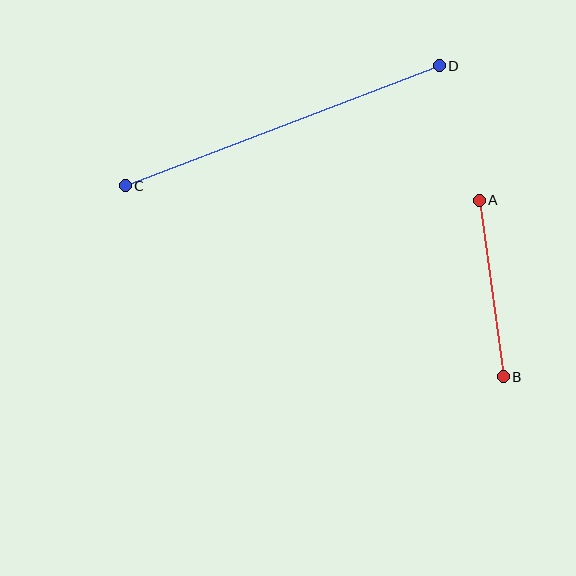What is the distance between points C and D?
The distance is approximately 336 pixels.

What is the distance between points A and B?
The distance is approximately 178 pixels.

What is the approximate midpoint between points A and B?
The midpoint is at approximately (491, 289) pixels.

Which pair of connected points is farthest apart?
Points C and D are farthest apart.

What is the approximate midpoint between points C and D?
The midpoint is at approximately (282, 126) pixels.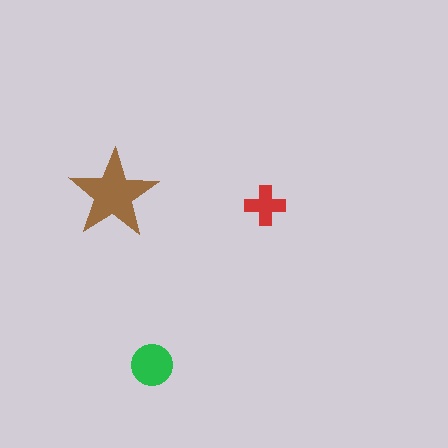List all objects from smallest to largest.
The red cross, the green circle, the brown star.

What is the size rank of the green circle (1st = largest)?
2nd.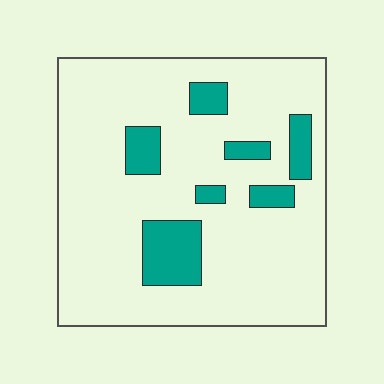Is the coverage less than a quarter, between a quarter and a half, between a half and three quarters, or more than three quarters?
Less than a quarter.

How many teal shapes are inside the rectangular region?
7.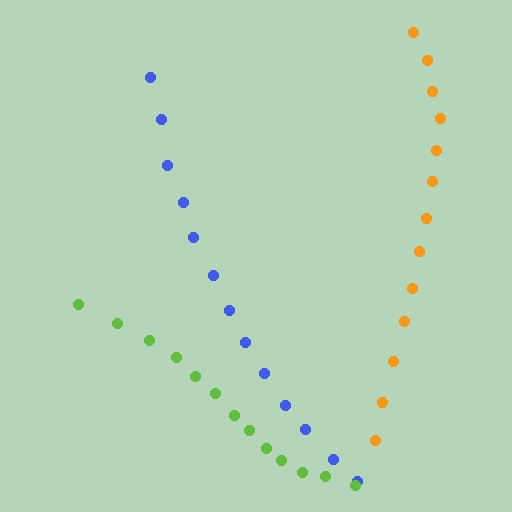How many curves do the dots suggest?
There are 3 distinct paths.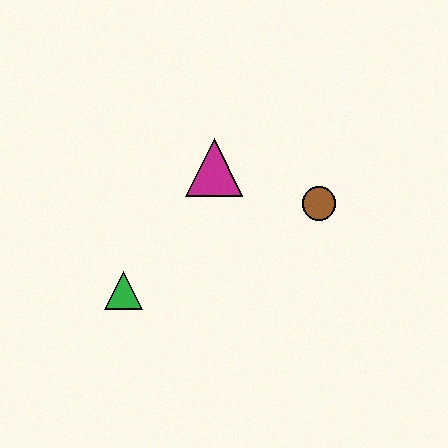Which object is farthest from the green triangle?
The brown circle is farthest from the green triangle.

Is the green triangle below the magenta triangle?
Yes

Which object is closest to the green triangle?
The magenta triangle is closest to the green triangle.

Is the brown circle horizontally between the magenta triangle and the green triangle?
No